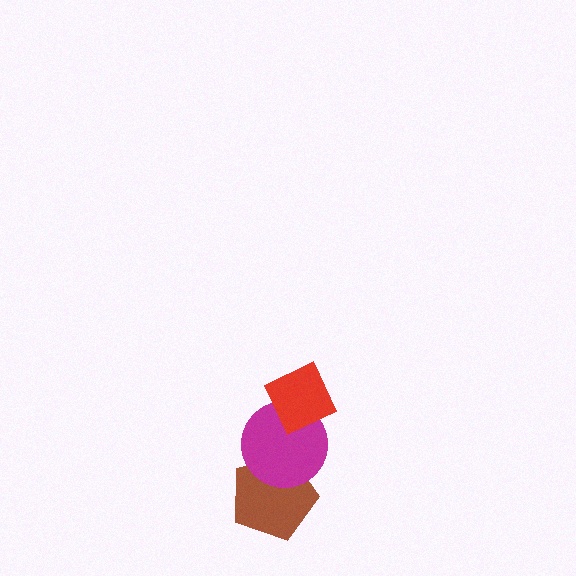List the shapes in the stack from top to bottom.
From top to bottom: the red diamond, the magenta circle, the brown pentagon.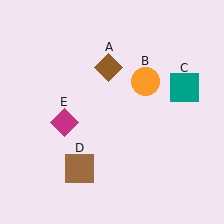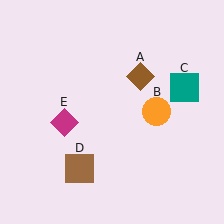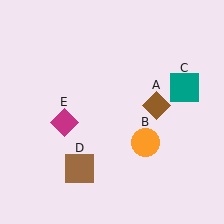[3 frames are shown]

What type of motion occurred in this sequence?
The brown diamond (object A), orange circle (object B) rotated clockwise around the center of the scene.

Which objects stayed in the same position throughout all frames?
Teal square (object C) and brown square (object D) and magenta diamond (object E) remained stationary.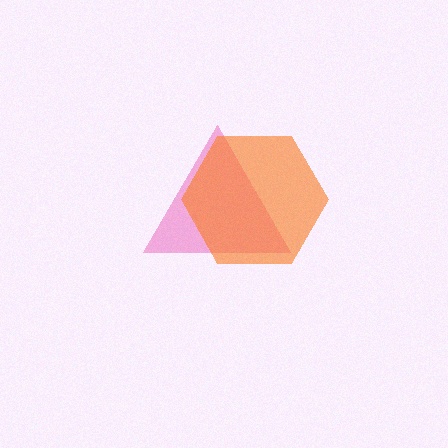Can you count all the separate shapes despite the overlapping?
Yes, there are 2 separate shapes.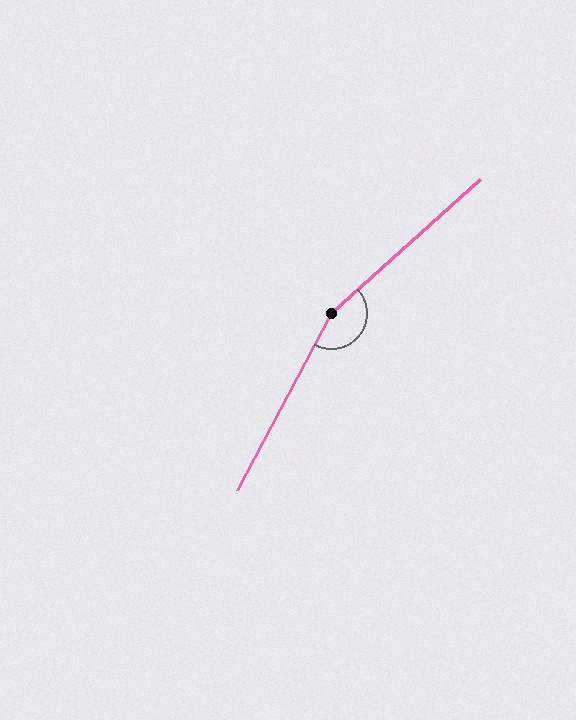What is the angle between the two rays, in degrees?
Approximately 160 degrees.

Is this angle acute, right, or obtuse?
It is obtuse.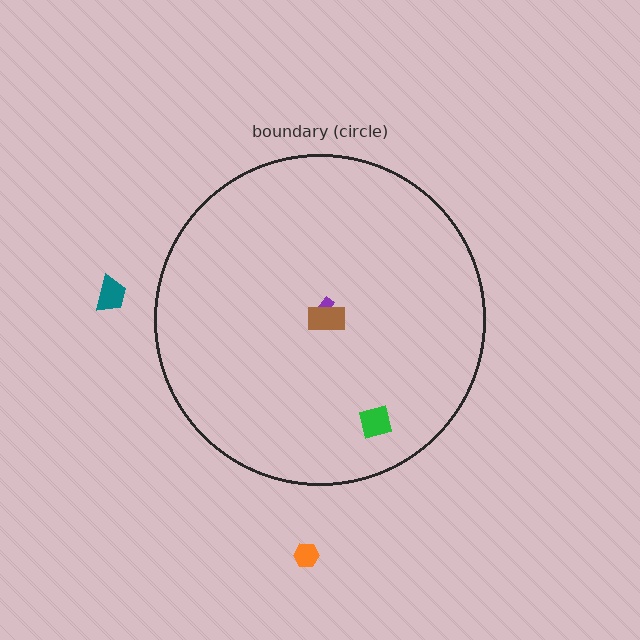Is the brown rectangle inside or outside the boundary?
Inside.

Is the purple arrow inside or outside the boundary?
Inside.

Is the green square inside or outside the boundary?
Inside.